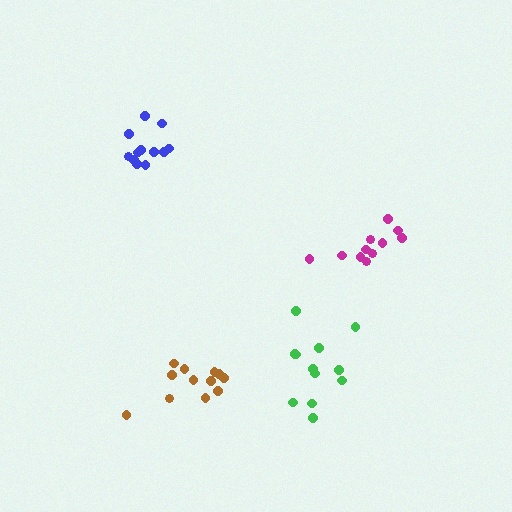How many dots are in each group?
Group 1: 13 dots, Group 2: 11 dots, Group 3: 12 dots, Group 4: 12 dots (48 total).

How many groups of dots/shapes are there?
There are 4 groups.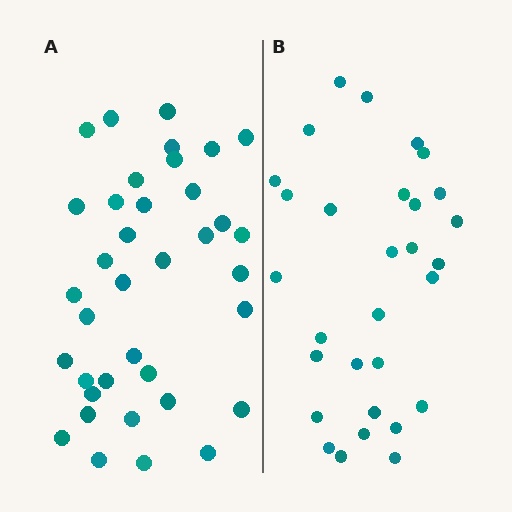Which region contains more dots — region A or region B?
Region A (the left region) has more dots.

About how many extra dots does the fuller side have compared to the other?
Region A has roughly 8 or so more dots than region B.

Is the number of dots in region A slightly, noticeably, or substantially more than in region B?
Region A has only slightly more — the two regions are fairly close. The ratio is roughly 1.2 to 1.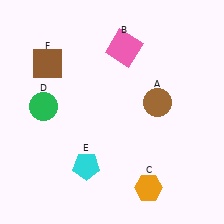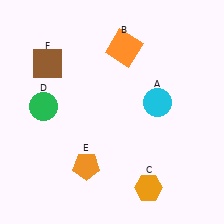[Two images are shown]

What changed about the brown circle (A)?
In Image 1, A is brown. In Image 2, it changed to cyan.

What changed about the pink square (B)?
In Image 1, B is pink. In Image 2, it changed to orange.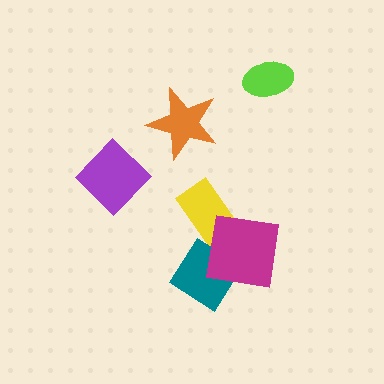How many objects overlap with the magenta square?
2 objects overlap with the magenta square.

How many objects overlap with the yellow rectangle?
1 object overlaps with the yellow rectangle.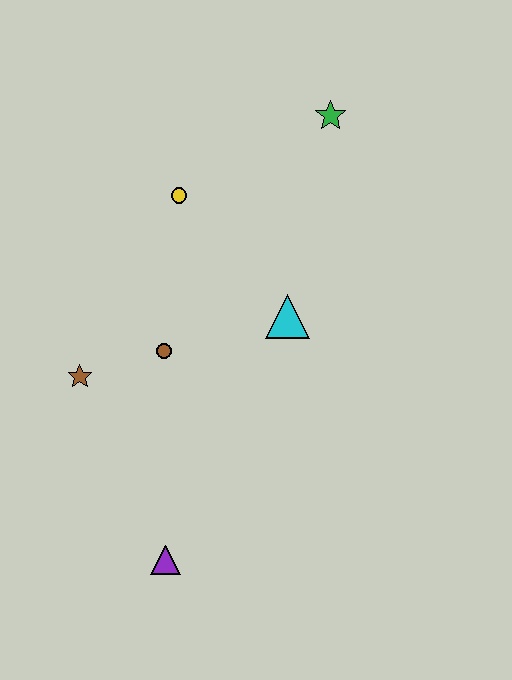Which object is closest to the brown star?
The brown circle is closest to the brown star.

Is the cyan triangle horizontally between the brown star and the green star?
Yes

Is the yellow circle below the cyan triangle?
No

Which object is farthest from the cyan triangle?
The purple triangle is farthest from the cyan triangle.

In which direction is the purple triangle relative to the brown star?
The purple triangle is below the brown star.